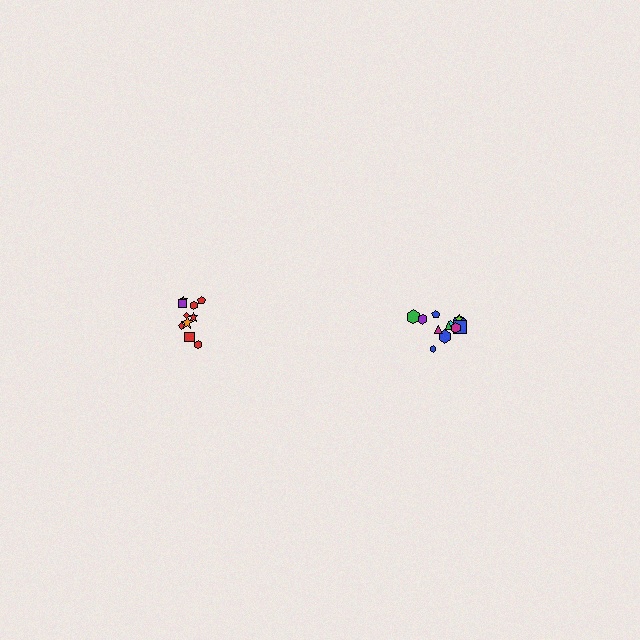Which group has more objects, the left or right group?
The right group.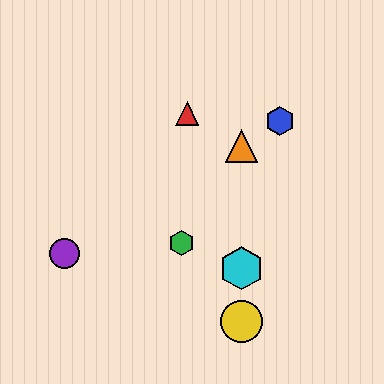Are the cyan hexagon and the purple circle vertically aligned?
No, the cyan hexagon is at x≈241 and the purple circle is at x≈64.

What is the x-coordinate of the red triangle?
The red triangle is at x≈187.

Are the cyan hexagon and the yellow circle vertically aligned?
Yes, both are at x≈241.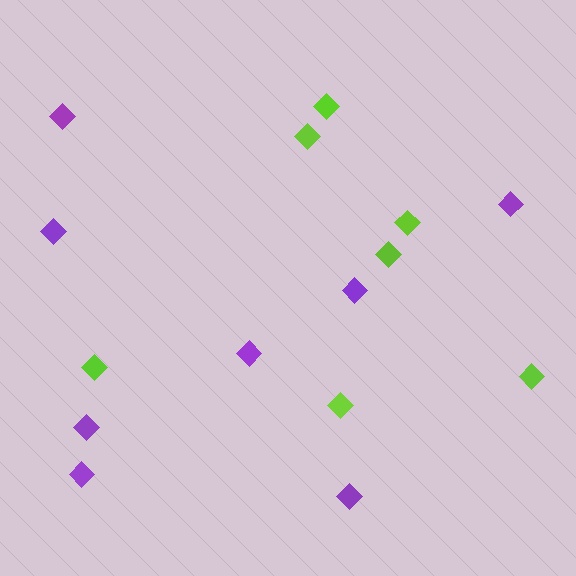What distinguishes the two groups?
There are 2 groups: one group of purple diamonds (8) and one group of lime diamonds (7).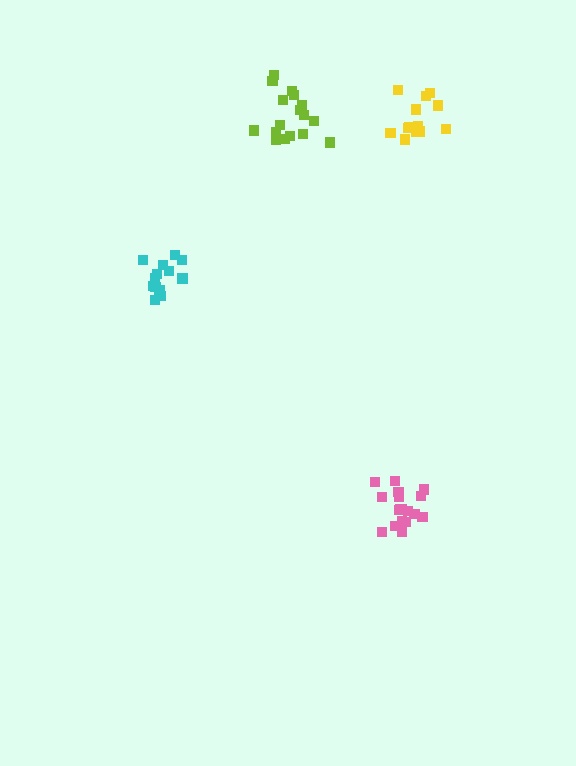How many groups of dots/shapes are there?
There are 4 groups.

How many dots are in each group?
Group 1: 13 dots, Group 2: 13 dots, Group 3: 18 dots, Group 4: 17 dots (61 total).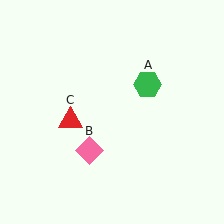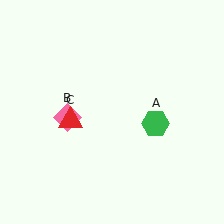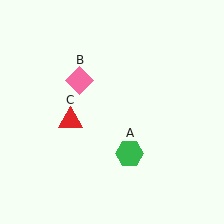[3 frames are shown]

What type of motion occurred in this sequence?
The green hexagon (object A), pink diamond (object B) rotated clockwise around the center of the scene.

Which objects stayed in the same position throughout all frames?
Red triangle (object C) remained stationary.